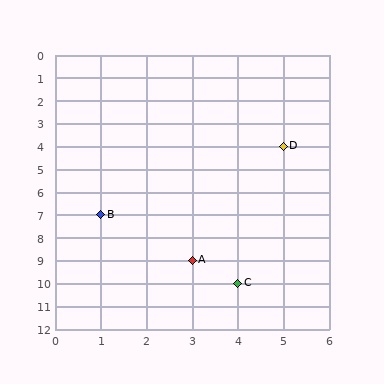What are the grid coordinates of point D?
Point D is at grid coordinates (5, 4).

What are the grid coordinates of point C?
Point C is at grid coordinates (4, 10).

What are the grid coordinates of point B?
Point B is at grid coordinates (1, 7).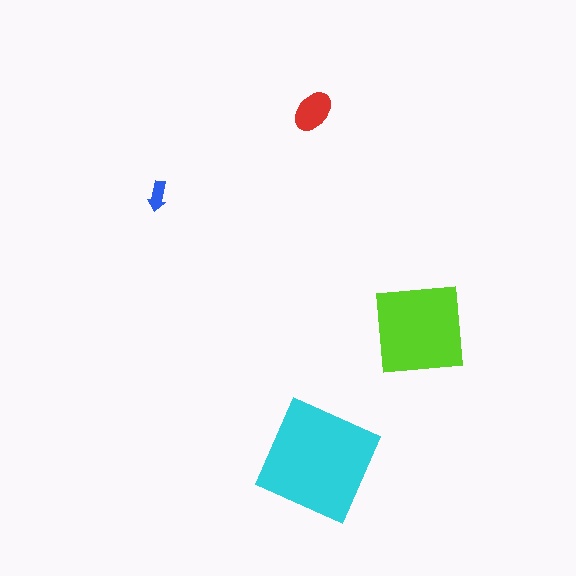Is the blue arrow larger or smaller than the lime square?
Smaller.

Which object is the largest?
The cyan square.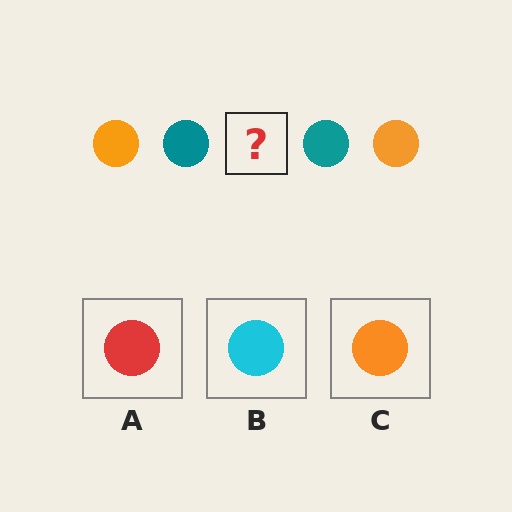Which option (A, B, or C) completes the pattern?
C.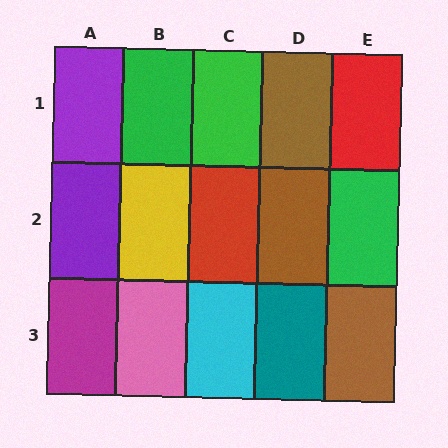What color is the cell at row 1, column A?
Purple.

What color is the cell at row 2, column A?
Purple.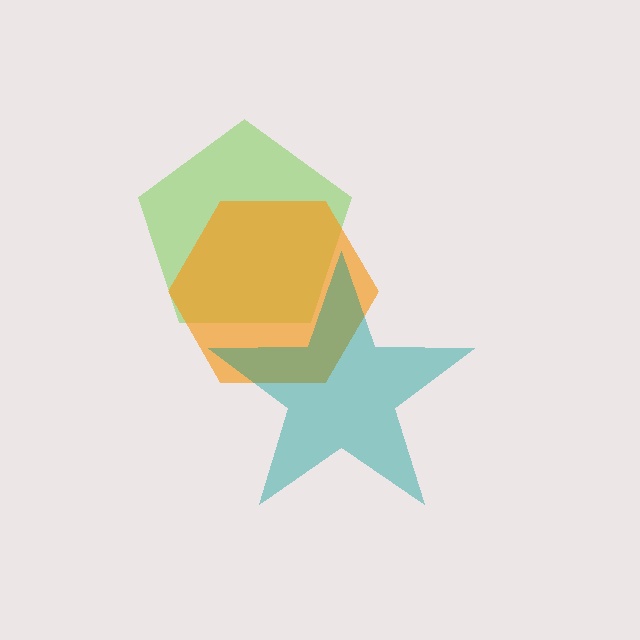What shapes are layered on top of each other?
The layered shapes are: a lime pentagon, an orange hexagon, a teal star.